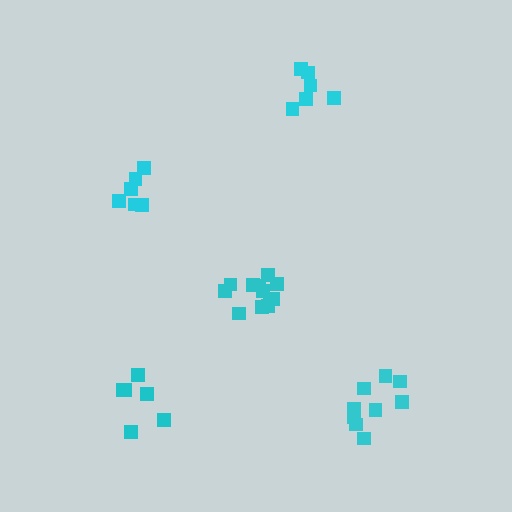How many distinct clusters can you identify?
There are 5 distinct clusters.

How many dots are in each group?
Group 1: 6 dots, Group 2: 6 dots, Group 3: 6 dots, Group 4: 9 dots, Group 5: 12 dots (39 total).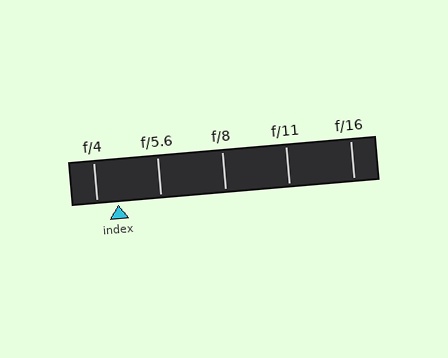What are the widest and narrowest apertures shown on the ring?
The widest aperture shown is f/4 and the narrowest is f/16.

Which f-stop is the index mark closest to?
The index mark is closest to f/4.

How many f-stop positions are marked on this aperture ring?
There are 5 f-stop positions marked.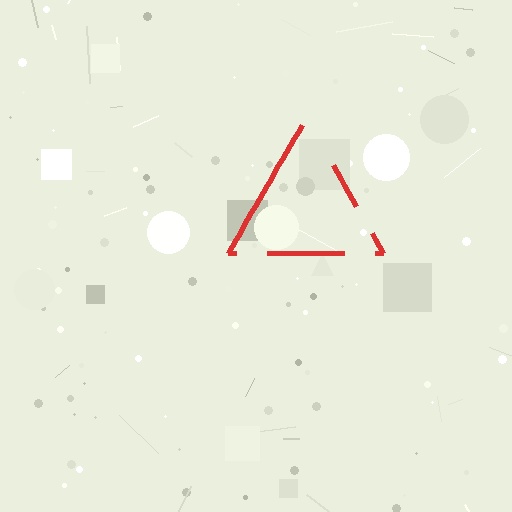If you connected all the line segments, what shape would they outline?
They would outline a triangle.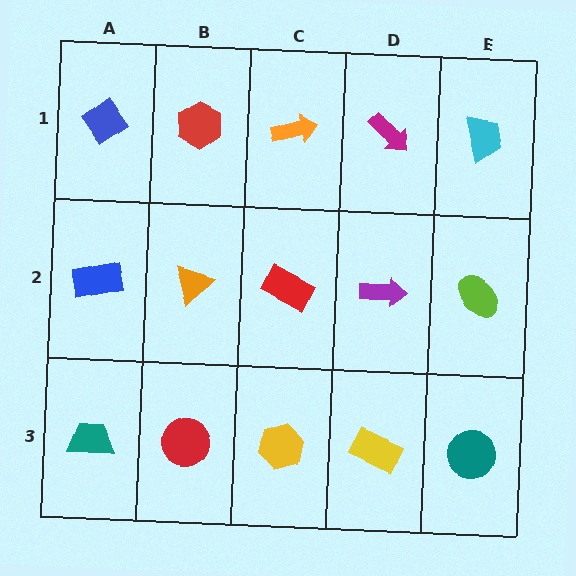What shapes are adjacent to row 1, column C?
A red rectangle (row 2, column C), a red hexagon (row 1, column B), a magenta arrow (row 1, column D).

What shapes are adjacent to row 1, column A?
A blue rectangle (row 2, column A), a red hexagon (row 1, column B).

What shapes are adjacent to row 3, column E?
A lime ellipse (row 2, column E), a yellow rectangle (row 3, column D).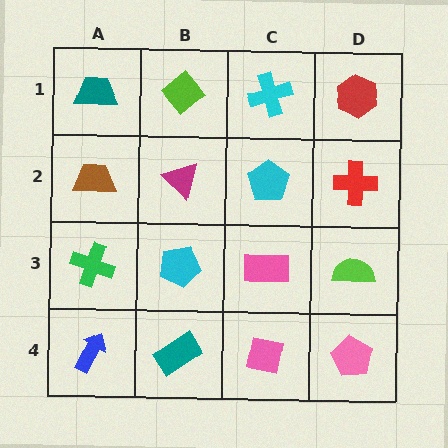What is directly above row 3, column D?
A red cross.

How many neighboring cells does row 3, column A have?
3.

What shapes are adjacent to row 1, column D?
A red cross (row 2, column D), a cyan cross (row 1, column C).